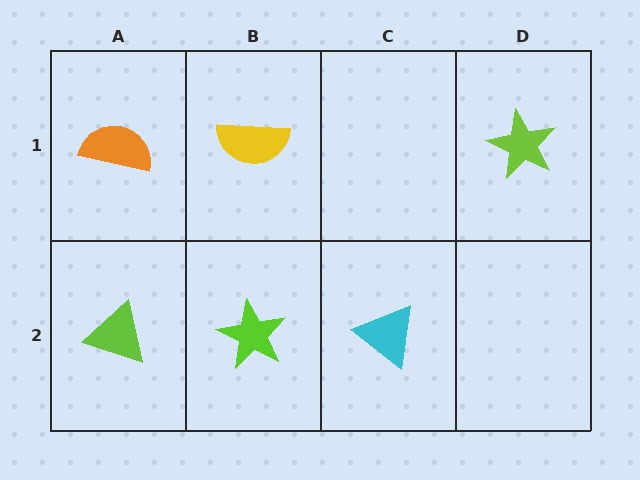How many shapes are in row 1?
3 shapes.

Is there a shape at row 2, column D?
No, that cell is empty.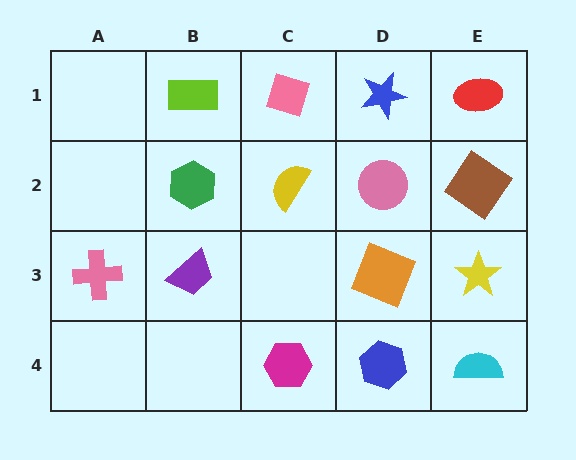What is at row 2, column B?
A green hexagon.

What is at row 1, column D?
A blue star.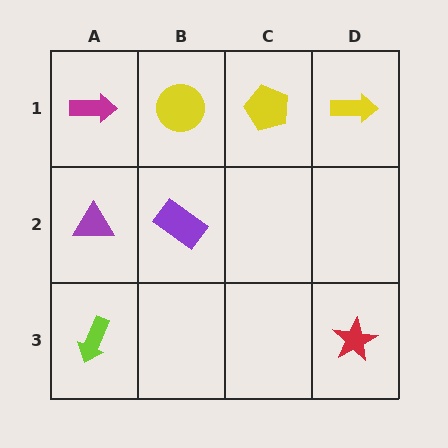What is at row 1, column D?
A yellow arrow.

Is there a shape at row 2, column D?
No, that cell is empty.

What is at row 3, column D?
A red star.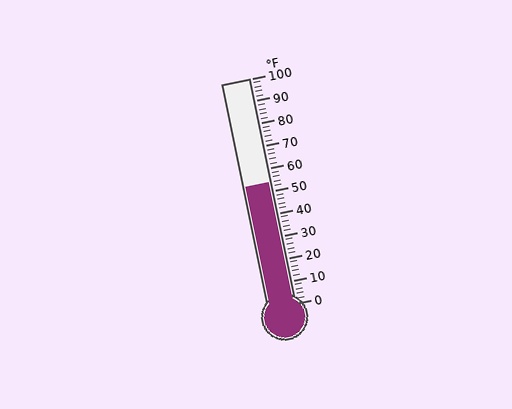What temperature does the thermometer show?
The thermometer shows approximately 54°F.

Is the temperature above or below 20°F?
The temperature is above 20°F.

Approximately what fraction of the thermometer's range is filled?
The thermometer is filled to approximately 55% of its range.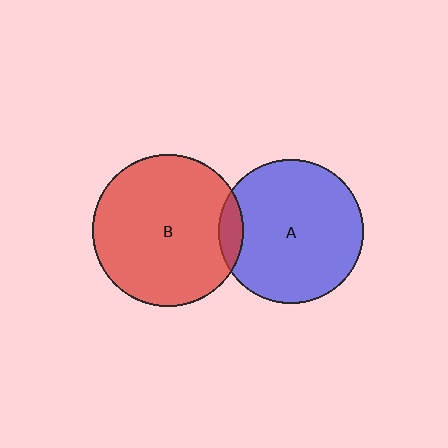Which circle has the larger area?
Circle B (red).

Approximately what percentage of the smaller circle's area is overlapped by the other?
Approximately 10%.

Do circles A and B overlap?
Yes.